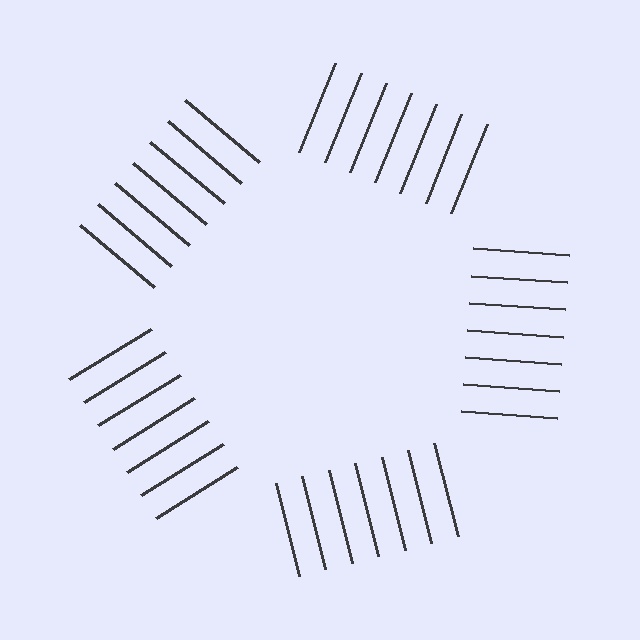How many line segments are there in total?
35 — 7 along each of the 5 edges.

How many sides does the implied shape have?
5 sides — the line-ends trace a pentagon.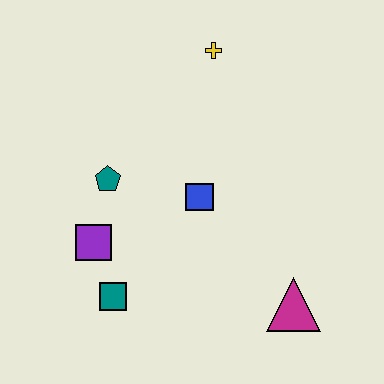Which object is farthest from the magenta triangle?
The yellow cross is farthest from the magenta triangle.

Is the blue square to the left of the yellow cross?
Yes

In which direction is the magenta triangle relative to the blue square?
The magenta triangle is below the blue square.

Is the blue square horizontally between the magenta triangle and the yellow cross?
No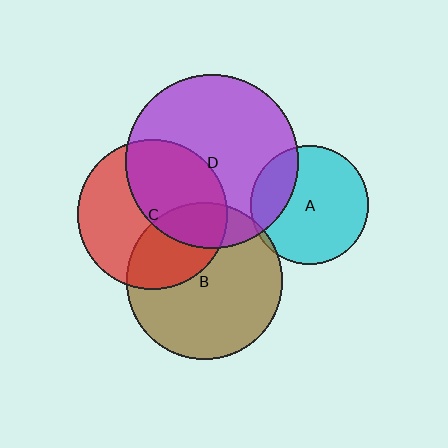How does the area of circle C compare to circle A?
Approximately 1.6 times.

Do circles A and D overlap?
Yes.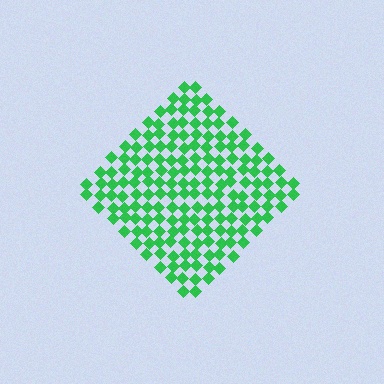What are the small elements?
The small elements are diamonds.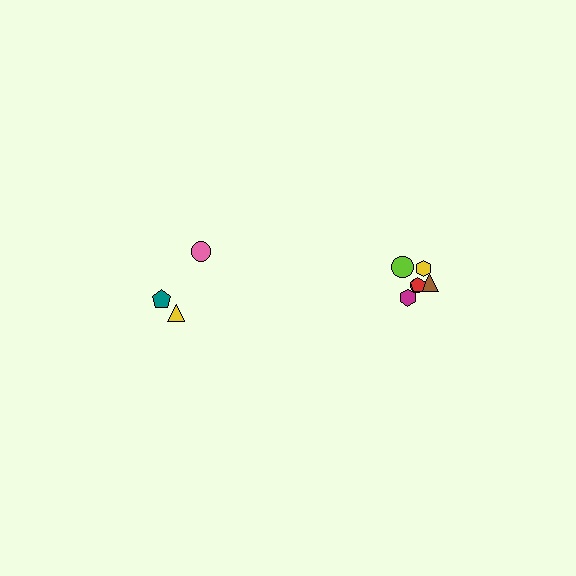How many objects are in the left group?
There are 3 objects.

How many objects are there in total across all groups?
There are 9 objects.